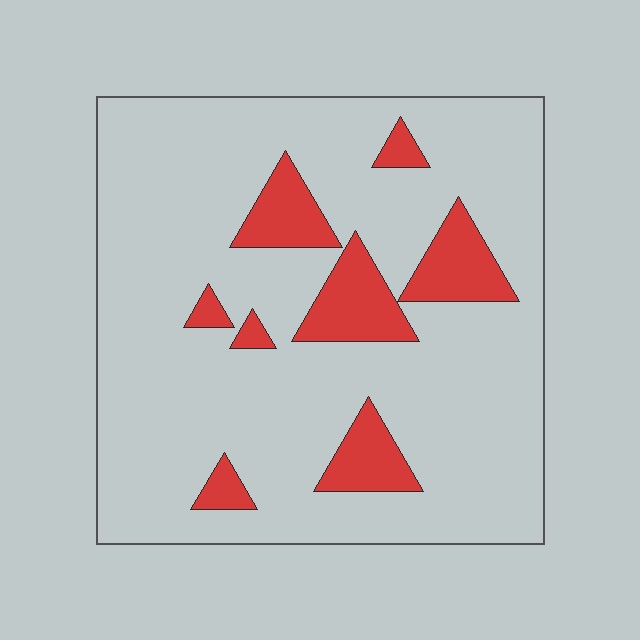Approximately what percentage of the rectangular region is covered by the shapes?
Approximately 15%.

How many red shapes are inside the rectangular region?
8.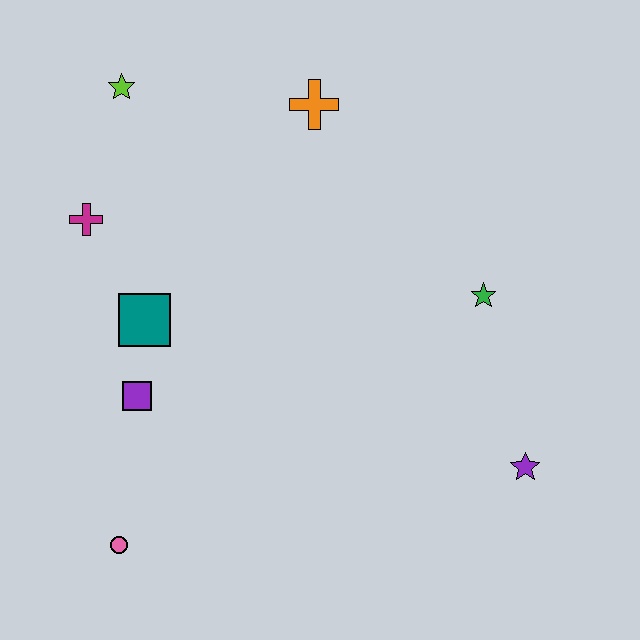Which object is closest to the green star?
The purple star is closest to the green star.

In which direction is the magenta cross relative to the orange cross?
The magenta cross is to the left of the orange cross.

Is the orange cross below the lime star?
Yes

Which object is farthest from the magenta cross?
The purple star is farthest from the magenta cross.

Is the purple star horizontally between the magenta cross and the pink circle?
No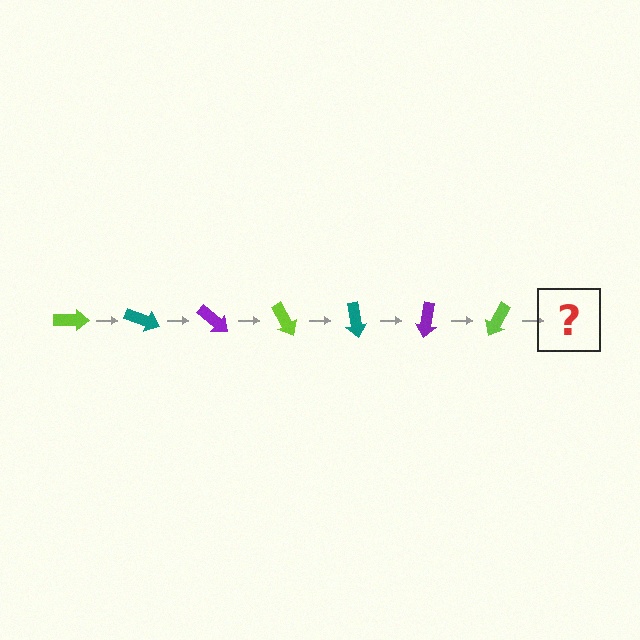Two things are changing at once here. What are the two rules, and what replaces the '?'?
The two rules are that it rotates 20 degrees each step and the color cycles through lime, teal, and purple. The '?' should be a teal arrow, rotated 140 degrees from the start.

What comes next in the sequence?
The next element should be a teal arrow, rotated 140 degrees from the start.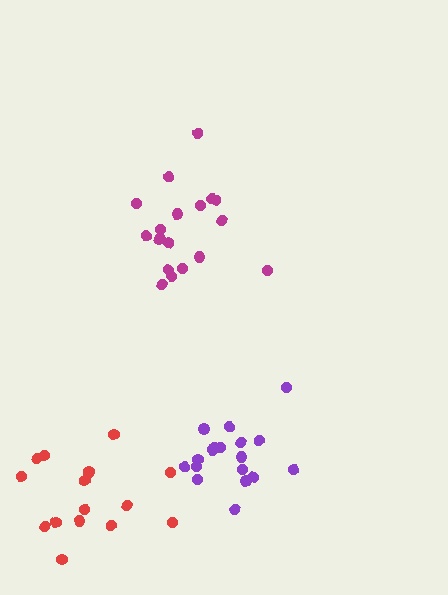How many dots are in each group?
Group 1: 18 dots, Group 2: 18 dots, Group 3: 16 dots (52 total).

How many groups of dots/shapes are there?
There are 3 groups.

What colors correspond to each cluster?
The clusters are colored: magenta, purple, red.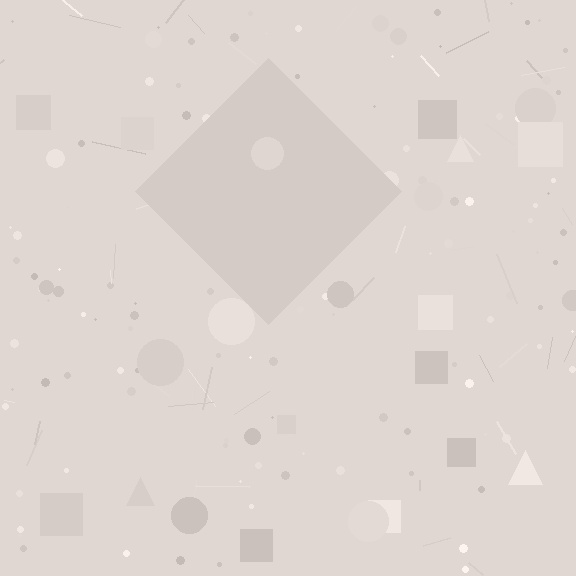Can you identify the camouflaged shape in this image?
The camouflaged shape is a diamond.